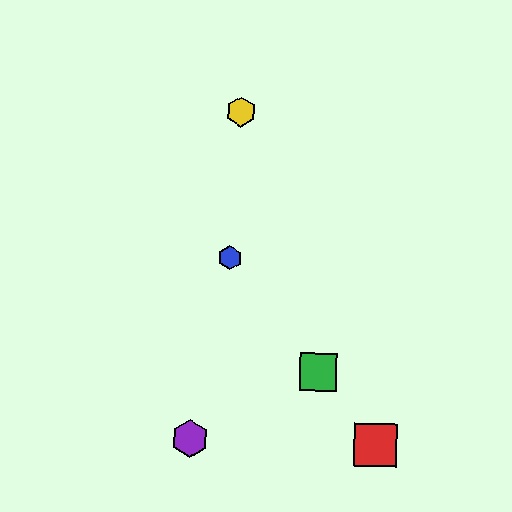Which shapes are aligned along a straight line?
The red square, the blue hexagon, the green square are aligned along a straight line.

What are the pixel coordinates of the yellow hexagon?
The yellow hexagon is at (241, 112).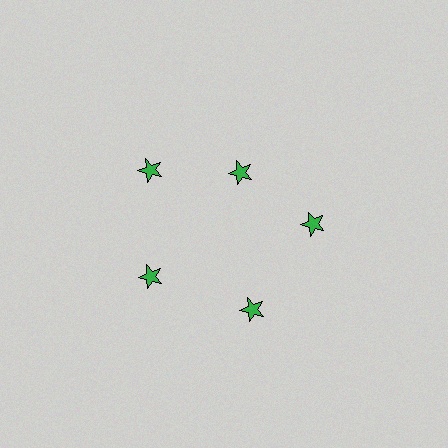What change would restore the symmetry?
The symmetry would be restored by moving it outward, back onto the ring so that all 5 stars sit at equal angles and equal distance from the center.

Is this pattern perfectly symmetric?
No. The 5 green stars are arranged in a ring, but one element near the 1 o'clock position is pulled inward toward the center, breaking the 5-fold rotational symmetry.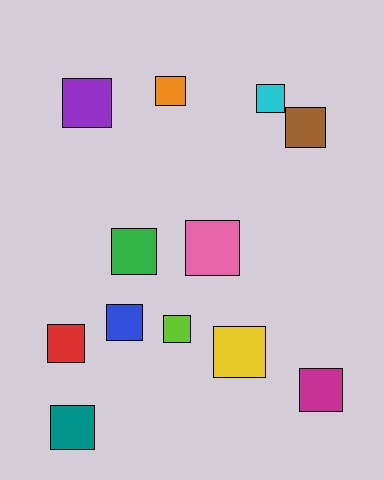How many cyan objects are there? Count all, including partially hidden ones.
There is 1 cyan object.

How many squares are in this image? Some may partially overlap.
There are 12 squares.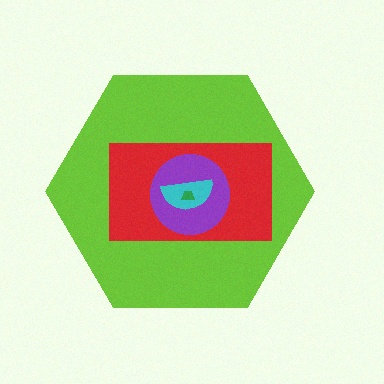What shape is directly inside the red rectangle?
The purple circle.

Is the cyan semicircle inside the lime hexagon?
Yes.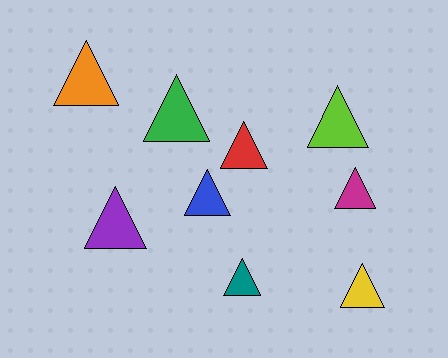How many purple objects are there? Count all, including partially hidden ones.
There is 1 purple object.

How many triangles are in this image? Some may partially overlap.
There are 9 triangles.